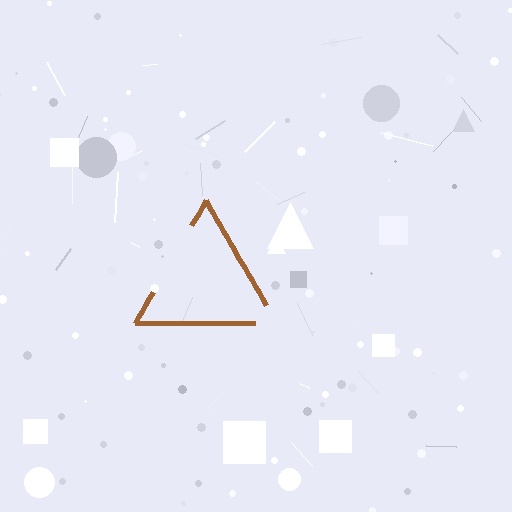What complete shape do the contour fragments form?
The contour fragments form a triangle.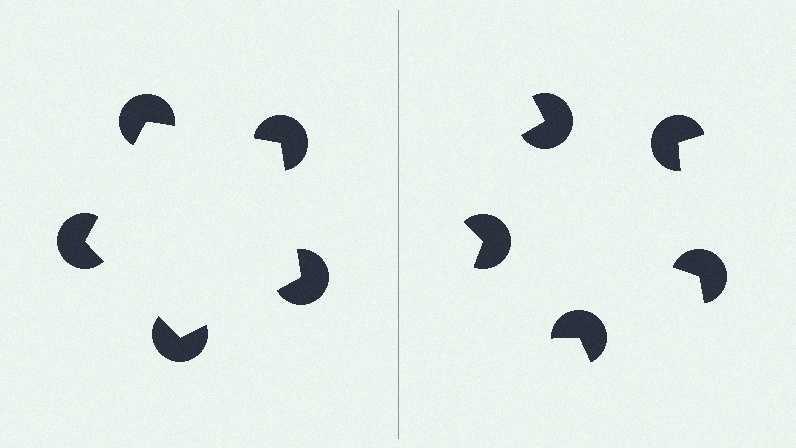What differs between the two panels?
The pac-man discs are positioned identically on both sides; only the wedge orientations differ. On the left they align to a pentagon; on the right they are misaligned.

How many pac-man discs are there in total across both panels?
10 — 5 on each side.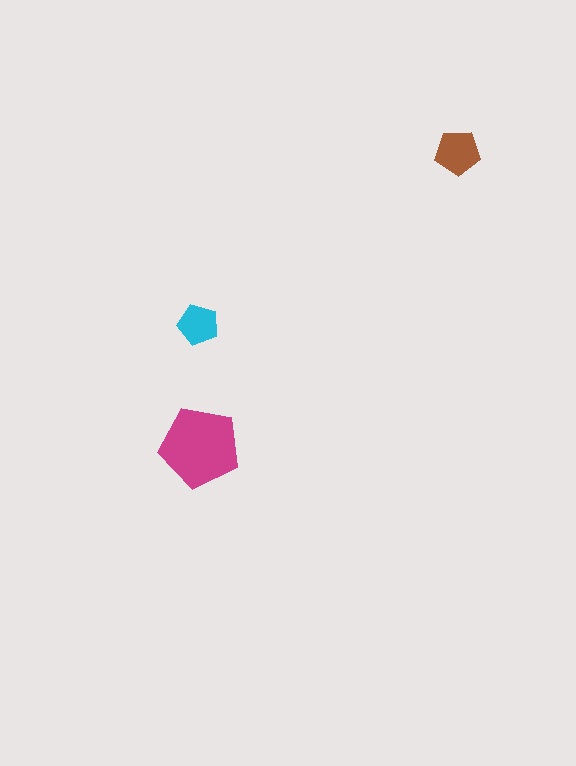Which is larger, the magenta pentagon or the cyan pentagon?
The magenta one.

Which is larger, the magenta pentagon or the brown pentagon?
The magenta one.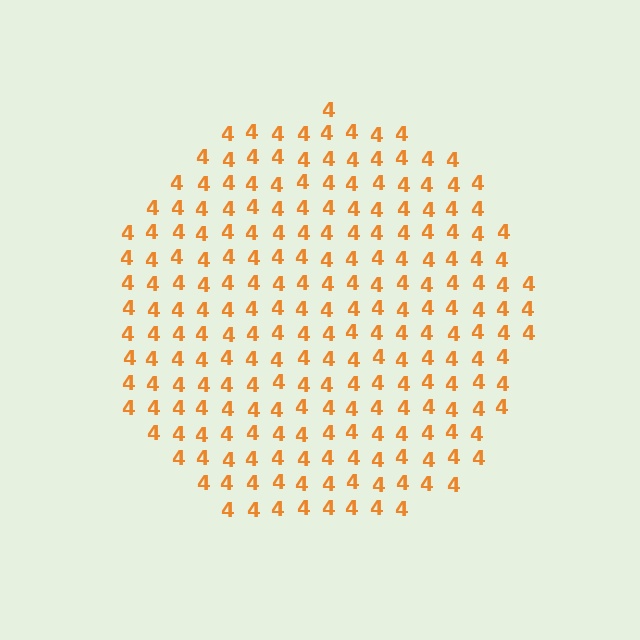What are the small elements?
The small elements are digit 4's.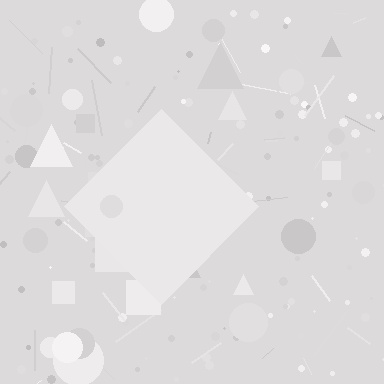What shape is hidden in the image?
A diamond is hidden in the image.